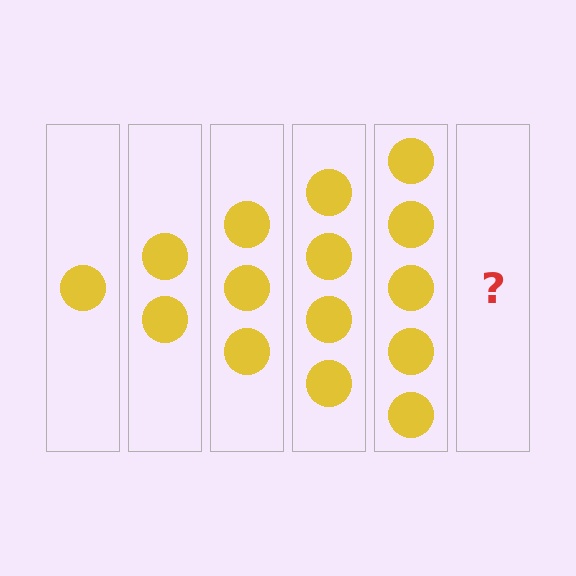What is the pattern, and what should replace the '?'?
The pattern is that each step adds one more circle. The '?' should be 6 circles.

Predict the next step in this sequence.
The next step is 6 circles.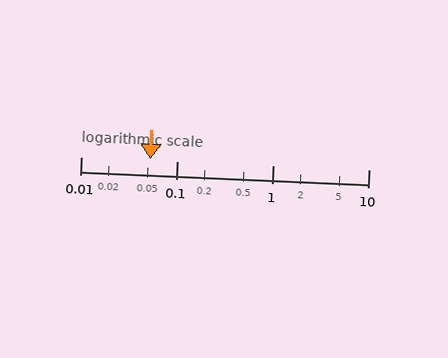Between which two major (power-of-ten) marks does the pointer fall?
The pointer is between 0.01 and 0.1.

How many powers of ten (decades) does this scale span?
The scale spans 3 decades, from 0.01 to 10.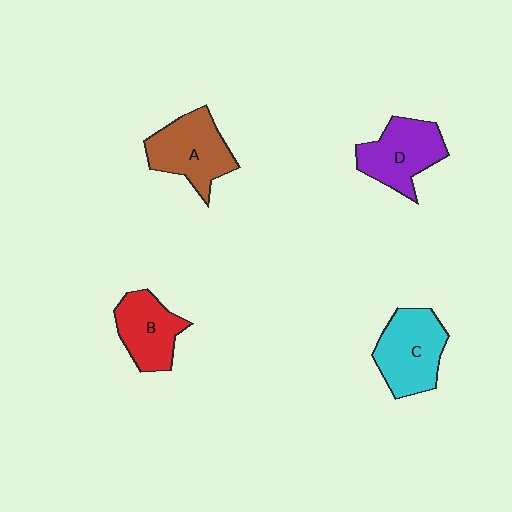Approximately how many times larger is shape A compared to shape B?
Approximately 1.2 times.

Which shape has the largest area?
Shape C (cyan).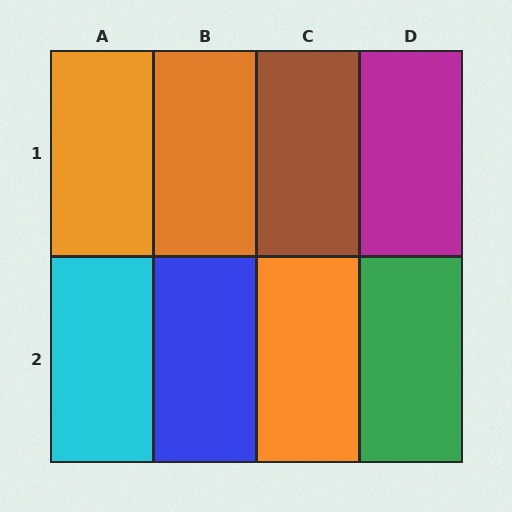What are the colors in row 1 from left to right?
Orange, orange, brown, magenta.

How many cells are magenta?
1 cell is magenta.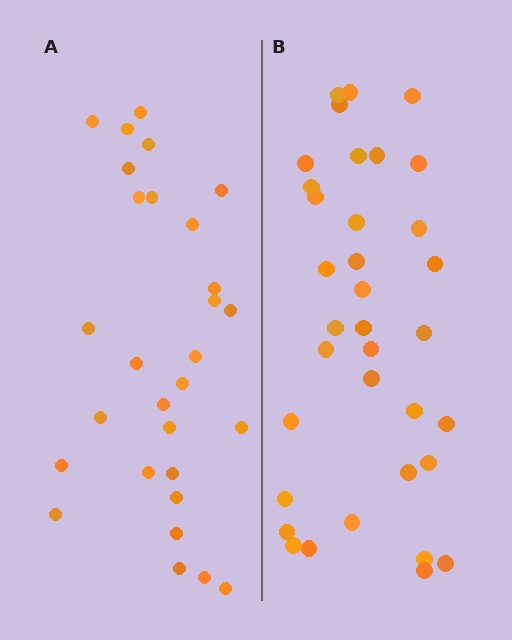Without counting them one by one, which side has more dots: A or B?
Region B (the right region) has more dots.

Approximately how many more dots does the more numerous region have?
Region B has about 6 more dots than region A.